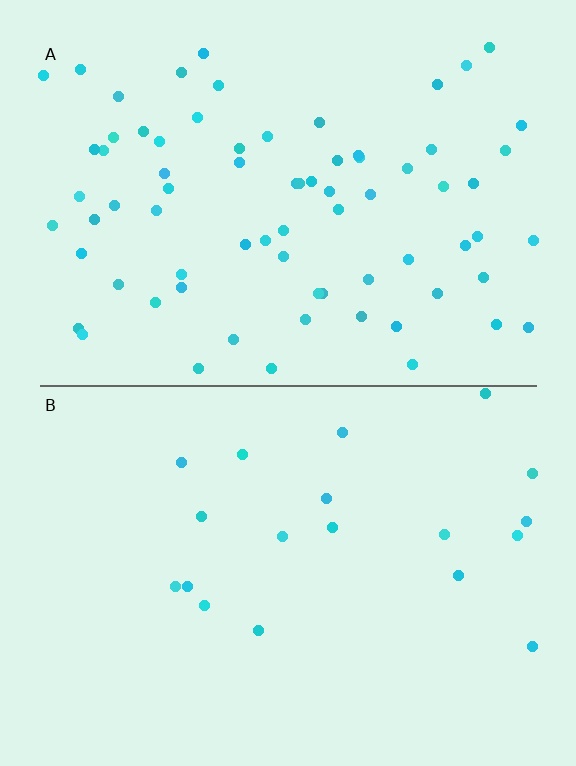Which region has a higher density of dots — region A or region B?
A (the top).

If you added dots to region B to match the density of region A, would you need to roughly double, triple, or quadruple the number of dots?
Approximately quadruple.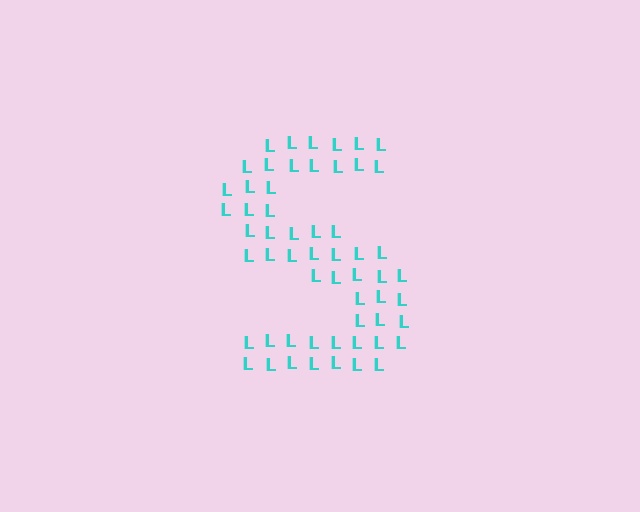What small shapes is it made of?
It is made of small letter L's.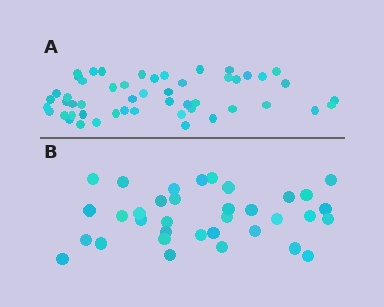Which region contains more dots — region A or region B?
Region A (the top region) has more dots.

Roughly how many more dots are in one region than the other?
Region A has approximately 15 more dots than region B.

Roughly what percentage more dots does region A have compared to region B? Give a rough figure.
About 45% more.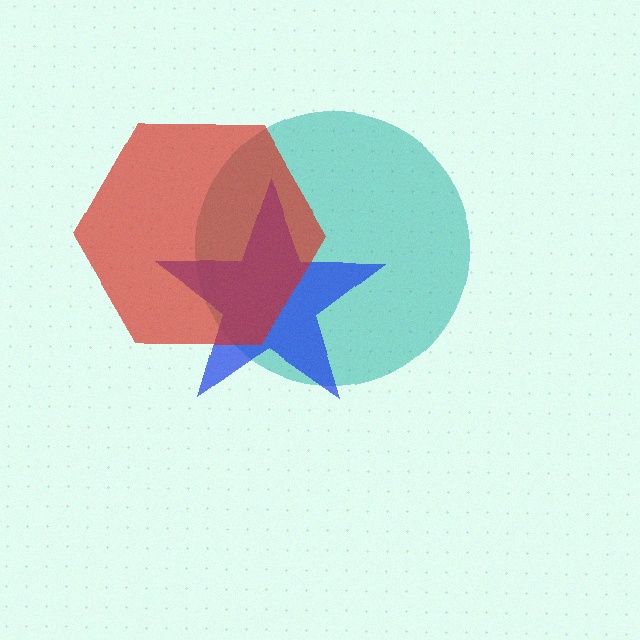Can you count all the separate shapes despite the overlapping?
Yes, there are 3 separate shapes.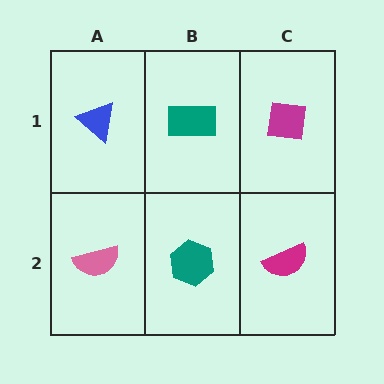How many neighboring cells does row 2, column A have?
2.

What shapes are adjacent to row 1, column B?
A teal hexagon (row 2, column B), a blue triangle (row 1, column A), a magenta square (row 1, column C).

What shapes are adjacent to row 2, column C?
A magenta square (row 1, column C), a teal hexagon (row 2, column B).